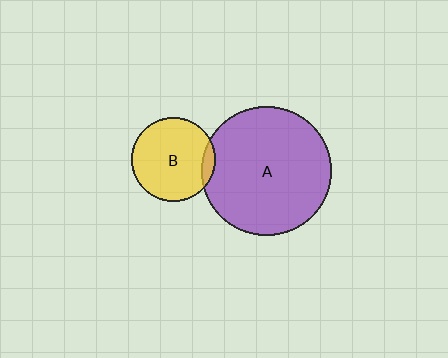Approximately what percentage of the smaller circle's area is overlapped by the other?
Approximately 10%.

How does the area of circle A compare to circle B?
Approximately 2.4 times.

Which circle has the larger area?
Circle A (purple).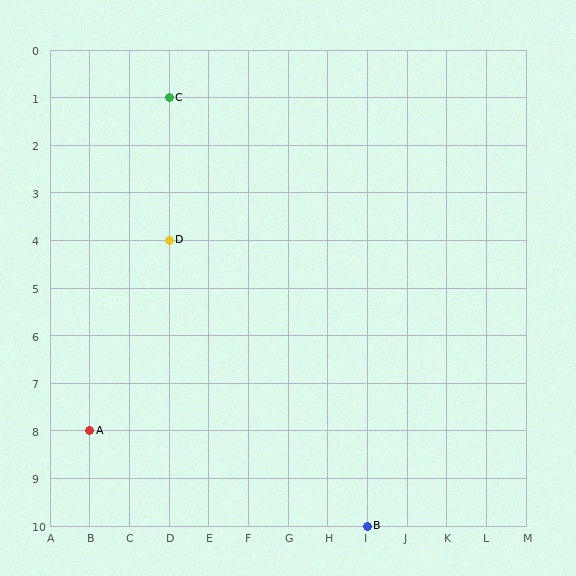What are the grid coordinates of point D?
Point D is at grid coordinates (D, 4).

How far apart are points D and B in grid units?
Points D and B are 5 columns and 6 rows apart (about 7.8 grid units diagonally).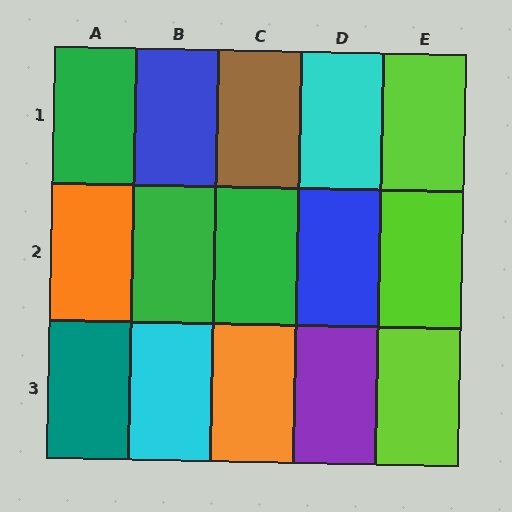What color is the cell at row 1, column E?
Lime.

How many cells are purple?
1 cell is purple.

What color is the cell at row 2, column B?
Green.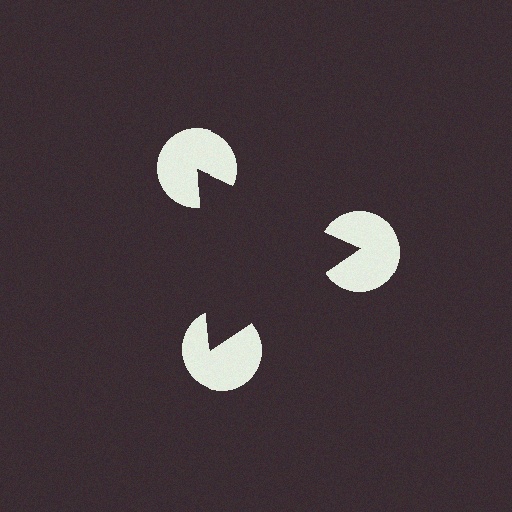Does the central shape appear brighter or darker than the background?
It typically appears slightly darker than the background, even though no actual brightness change is drawn.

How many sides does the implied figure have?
3 sides.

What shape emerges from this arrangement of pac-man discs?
An illusory triangle — its edges are inferred from the aligned wedge cuts in the pac-man discs, not physically drawn.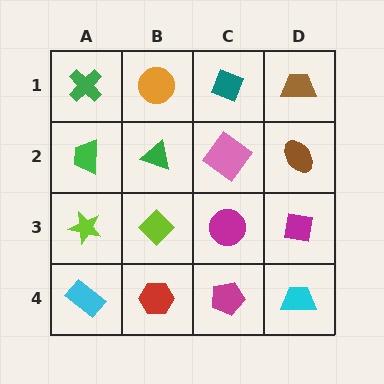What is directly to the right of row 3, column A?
A lime diamond.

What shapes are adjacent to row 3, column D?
A brown ellipse (row 2, column D), a cyan trapezoid (row 4, column D), a magenta circle (row 3, column C).